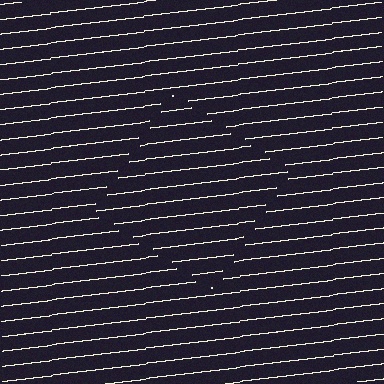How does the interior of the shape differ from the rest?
The interior of the shape contains the same grating, shifted by half a period — the contour is defined by the phase discontinuity where line-ends from the inner and outer gratings abut.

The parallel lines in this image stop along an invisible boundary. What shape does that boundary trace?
An illusory square. The interior of the shape contains the same grating, shifted by half a period — the contour is defined by the phase discontinuity where line-ends from the inner and outer gratings abut.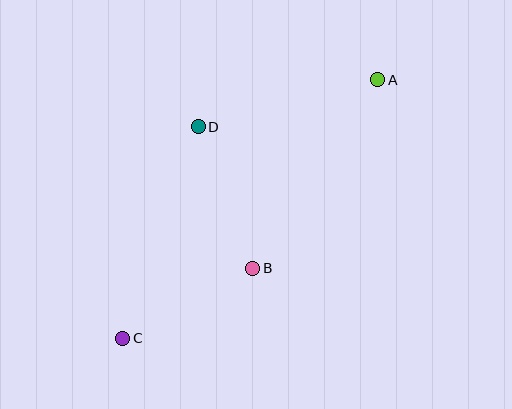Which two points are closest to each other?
Points B and C are closest to each other.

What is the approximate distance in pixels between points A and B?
The distance between A and B is approximately 227 pixels.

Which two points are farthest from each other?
Points A and C are farthest from each other.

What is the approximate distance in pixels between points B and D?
The distance between B and D is approximately 152 pixels.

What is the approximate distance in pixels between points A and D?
The distance between A and D is approximately 186 pixels.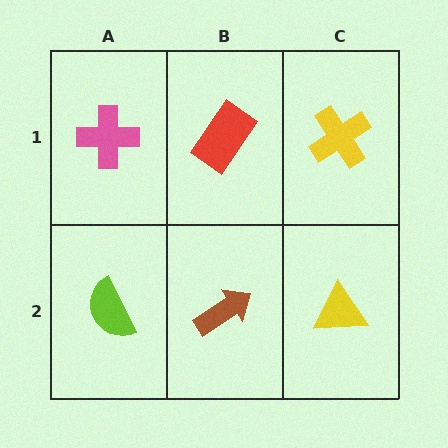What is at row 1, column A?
A pink cross.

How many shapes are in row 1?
3 shapes.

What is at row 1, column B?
A red rectangle.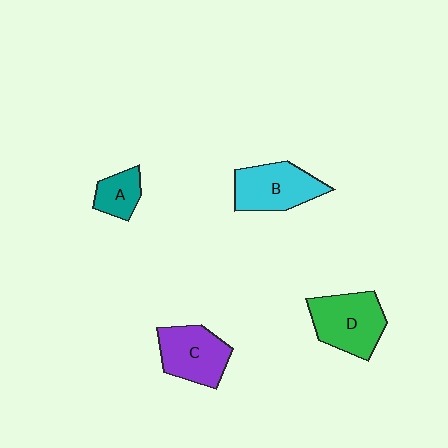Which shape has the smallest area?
Shape A (teal).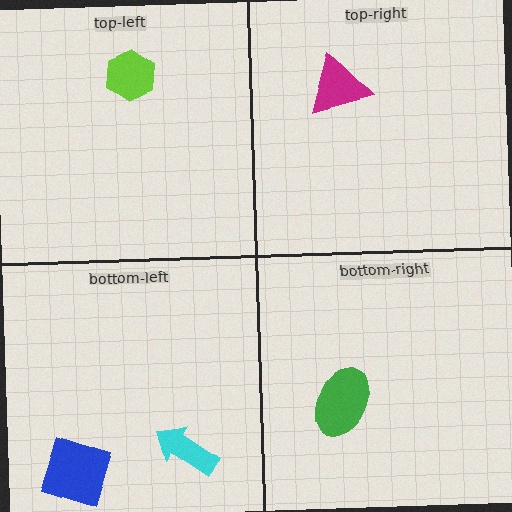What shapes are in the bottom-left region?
The blue diamond, the cyan arrow.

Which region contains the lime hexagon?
The top-left region.